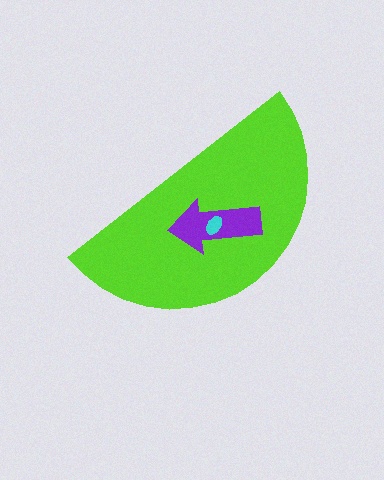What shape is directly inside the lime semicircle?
The purple arrow.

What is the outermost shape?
The lime semicircle.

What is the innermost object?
The cyan ellipse.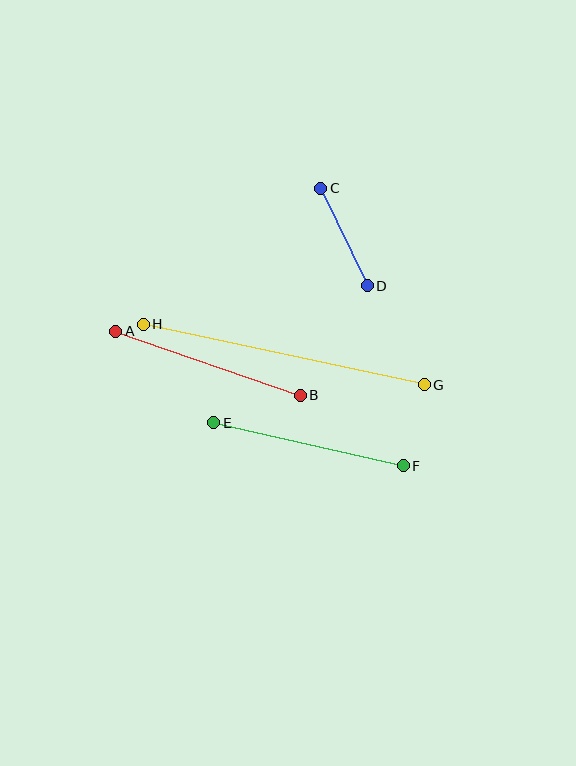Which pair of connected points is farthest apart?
Points G and H are farthest apart.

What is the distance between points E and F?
The distance is approximately 194 pixels.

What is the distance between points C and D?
The distance is approximately 108 pixels.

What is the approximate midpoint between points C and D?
The midpoint is at approximately (344, 237) pixels.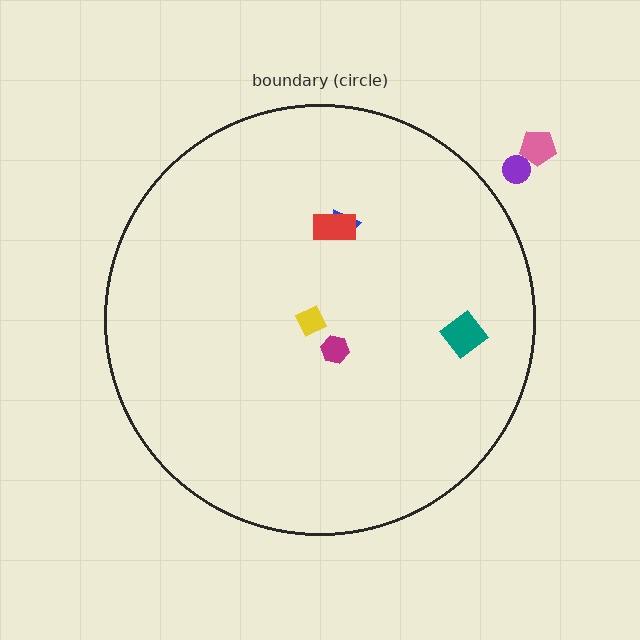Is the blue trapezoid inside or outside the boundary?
Inside.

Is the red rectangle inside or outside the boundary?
Inside.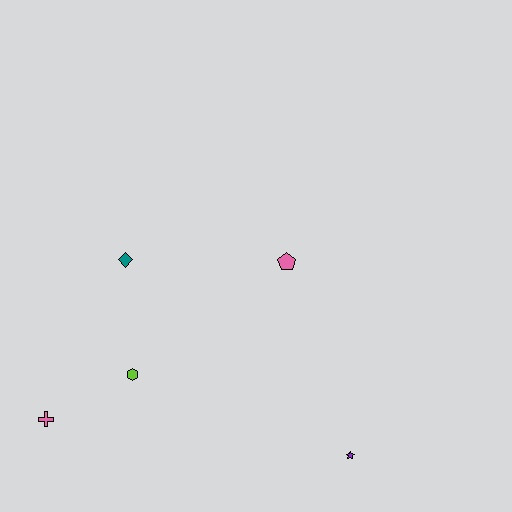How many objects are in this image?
There are 5 objects.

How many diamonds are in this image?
There is 1 diamond.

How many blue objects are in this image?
There are no blue objects.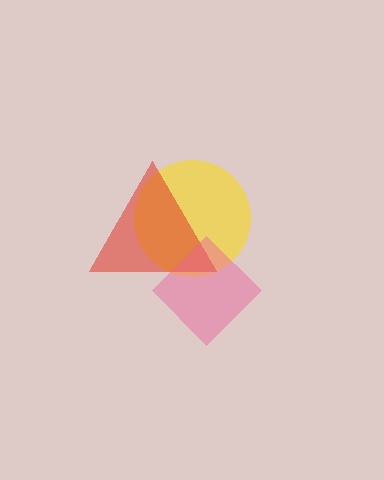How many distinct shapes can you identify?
There are 3 distinct shapes: a yellow circle, a red triangle, a pink diamond.